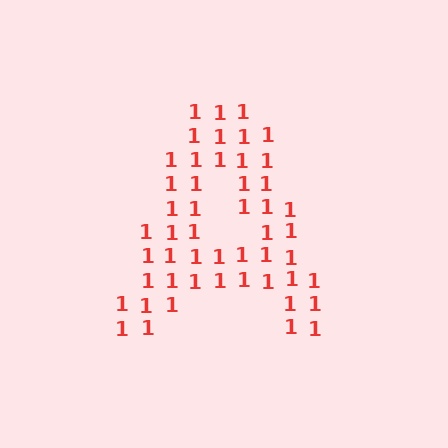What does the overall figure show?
The overall figure shows the letter A.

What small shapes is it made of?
It is made of small digit 1's.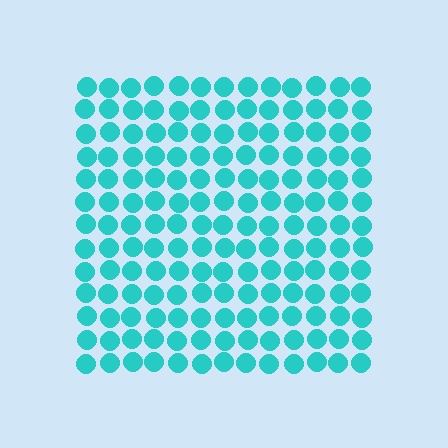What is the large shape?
The large shape is a square.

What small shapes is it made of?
It is made of small circles.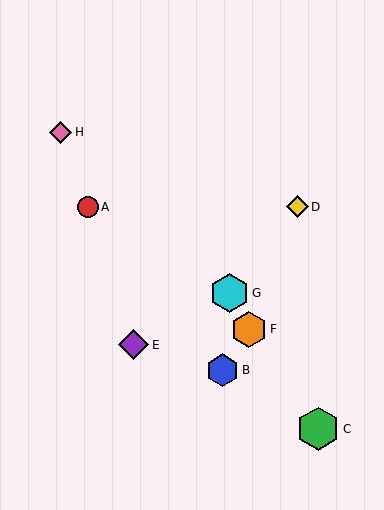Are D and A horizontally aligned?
Yes, both are at y≈207.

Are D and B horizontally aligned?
No, D is at y≈207 and B is at y≈370.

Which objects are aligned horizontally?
Objects A, D are aligned horizontally.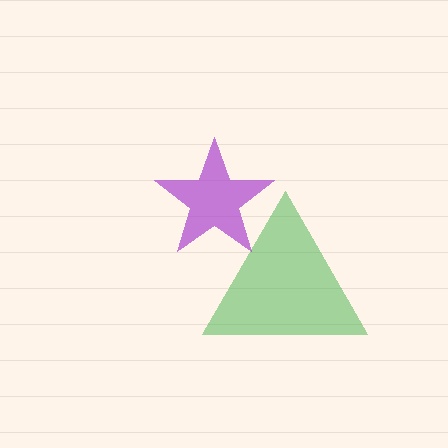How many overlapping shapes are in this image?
There are 2 overlapping shapes in the image.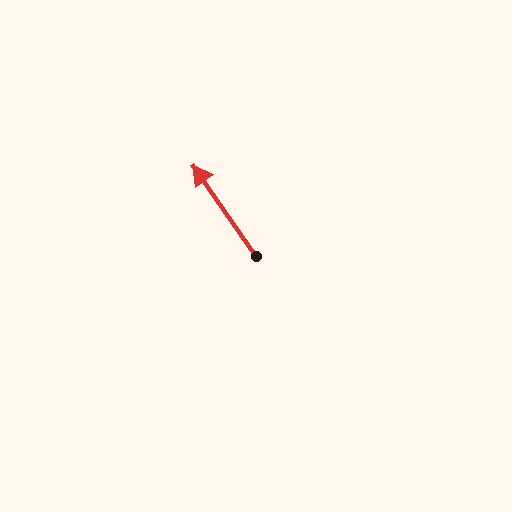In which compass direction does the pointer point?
Northwest.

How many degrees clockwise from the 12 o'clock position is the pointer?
Approximately 325 degrees.